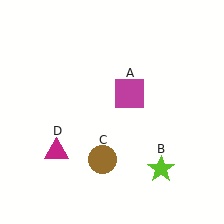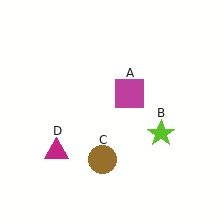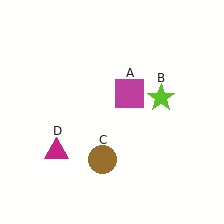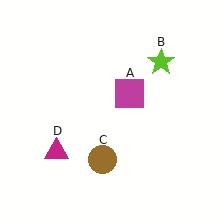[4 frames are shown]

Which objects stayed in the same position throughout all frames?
Magenta square (object A) and brown circle (object C) and magenta triangle (object D) remained stationary.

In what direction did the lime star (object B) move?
The lime star (object B) moved up.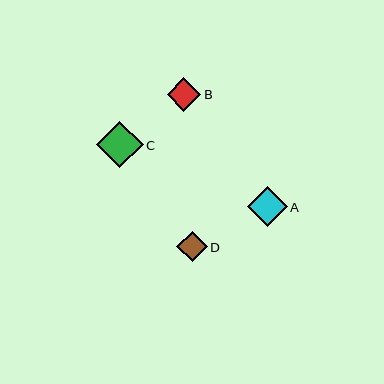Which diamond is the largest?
Diamond C is the largest with a size of approximately 46 pixels.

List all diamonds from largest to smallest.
From largest to smallest: C, A, B, D.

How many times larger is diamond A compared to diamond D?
Diamond A is approximately 1.3 times the size of diamond D.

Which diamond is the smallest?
Diamond D is the smallest with a size of approximately 30 pixels.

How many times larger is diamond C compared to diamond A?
Diamond C is approximately 1.2 times the size of diamond A.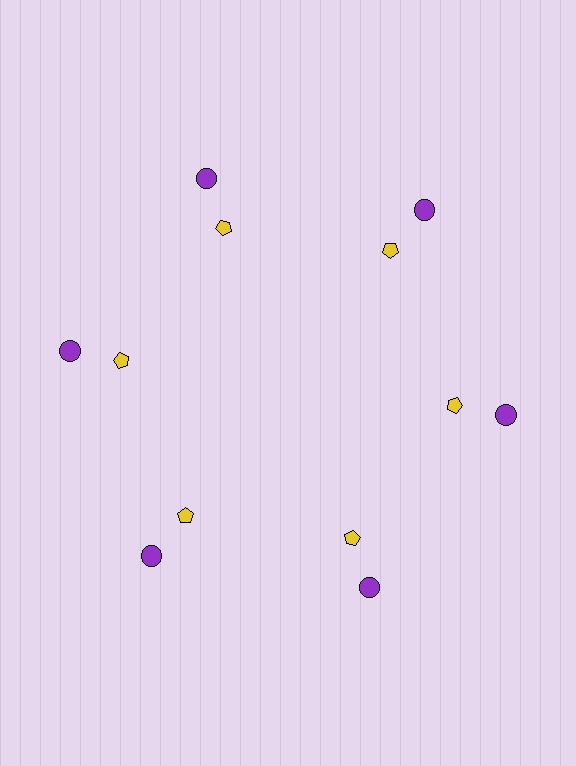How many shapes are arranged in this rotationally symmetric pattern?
There are 12 shapes, arranged in 6 groups of 2.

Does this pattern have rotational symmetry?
Yes, this pattern has 6-fold rotational symmetry. It looks the same after rotating 60 degrees around the center.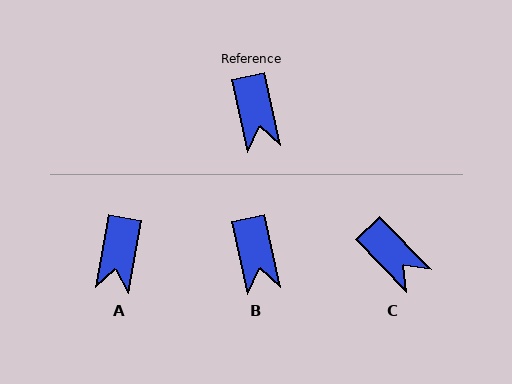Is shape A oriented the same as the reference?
No, it is off by about 23 degrees.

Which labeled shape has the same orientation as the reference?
B.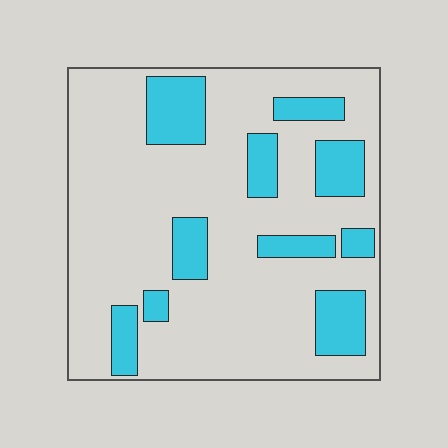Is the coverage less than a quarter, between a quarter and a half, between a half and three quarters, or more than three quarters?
Less than a quarter.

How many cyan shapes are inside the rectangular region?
10.